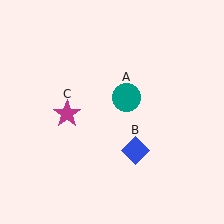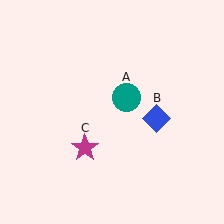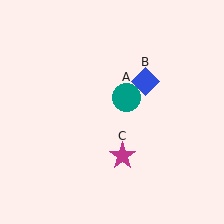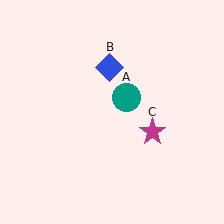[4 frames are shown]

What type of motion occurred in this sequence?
The blue diamond (object B), magenta star (object C) rotated counterclockwise around the center of the scene.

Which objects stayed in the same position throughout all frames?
Teal circle (object A) remained stationary.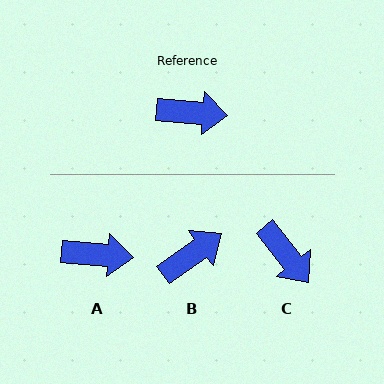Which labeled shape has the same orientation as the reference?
A.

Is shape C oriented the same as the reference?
No, it is off by about 47 degrees.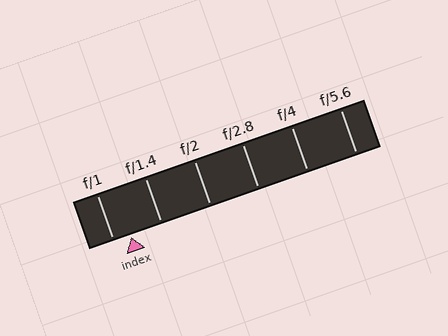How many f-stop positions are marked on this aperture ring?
There are 6 f-stop positions marked.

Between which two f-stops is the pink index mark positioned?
The index mark is between f/1 and f/1.4.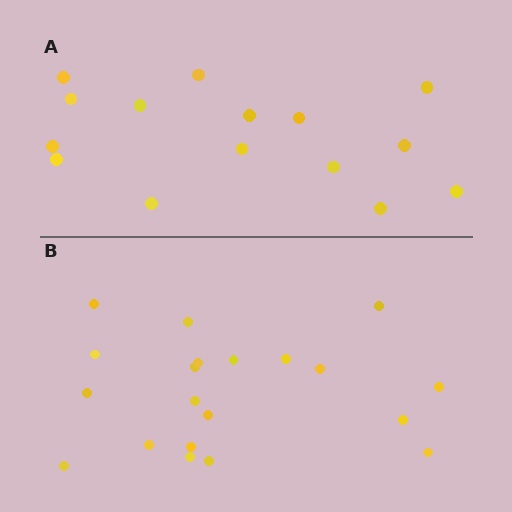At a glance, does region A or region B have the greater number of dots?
Region B (the bottom region) has more dots.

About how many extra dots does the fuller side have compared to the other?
Region B has about 5 more dots than region A.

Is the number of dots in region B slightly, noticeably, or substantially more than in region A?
Region B has noticeably more, but not dramatically so. The ratio is roughly 1.3 to 1.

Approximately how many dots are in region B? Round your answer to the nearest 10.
About 20 dots.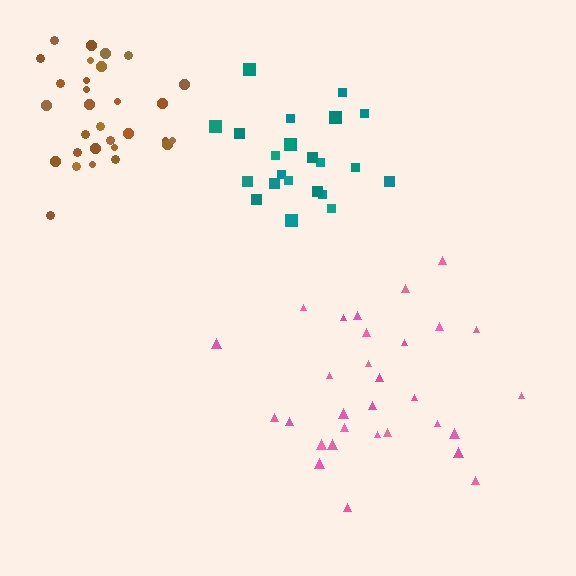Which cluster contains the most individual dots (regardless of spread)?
Pink (30).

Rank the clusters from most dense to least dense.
brown, teal, pink.